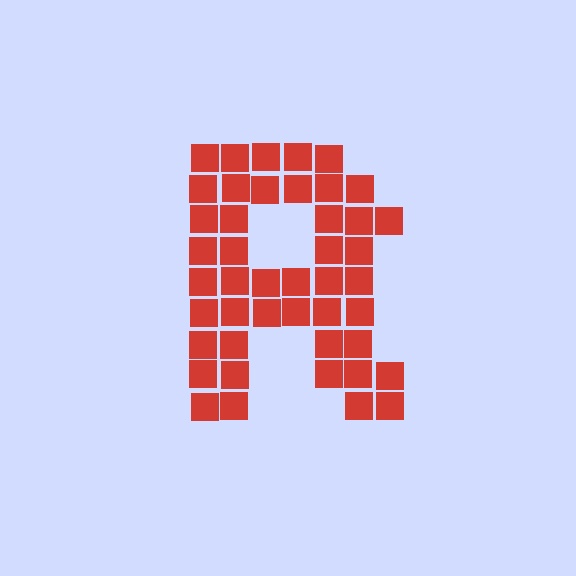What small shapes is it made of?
It is made of small squares.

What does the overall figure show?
The overall figure shows the letter R.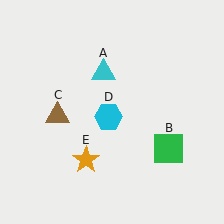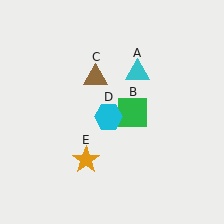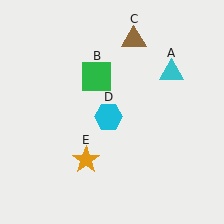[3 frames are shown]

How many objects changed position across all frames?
3 objects changed position: cyan triangle (object A), green square (object B), brown triangle (object C).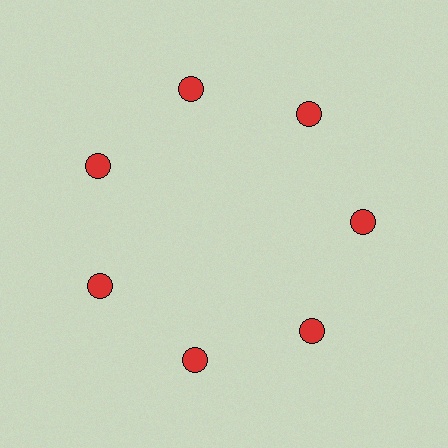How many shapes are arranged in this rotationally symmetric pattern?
There are 7 shapes, arranged in 7 groups of 1.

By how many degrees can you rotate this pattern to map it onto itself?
The pattern maps onto itself every 51 degrees of rotation.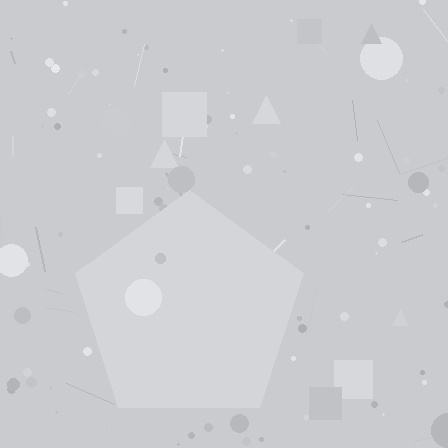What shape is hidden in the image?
A pentagon is hidden in the image.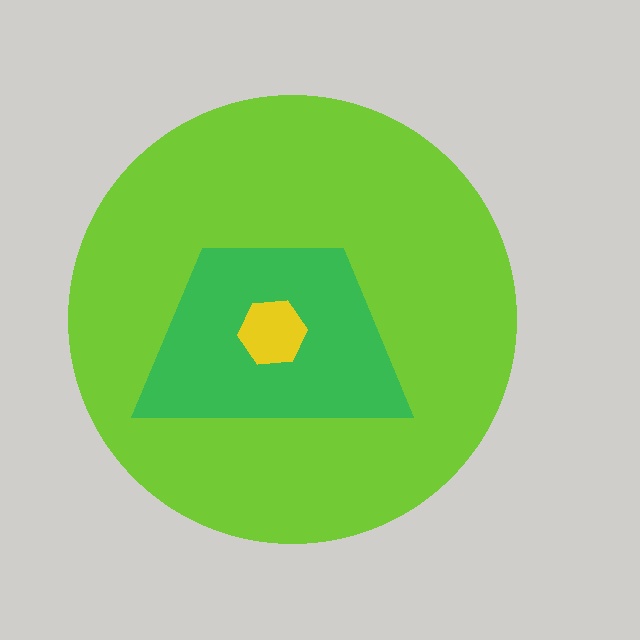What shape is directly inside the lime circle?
The green trapezoid.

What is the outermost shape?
The lime circle.